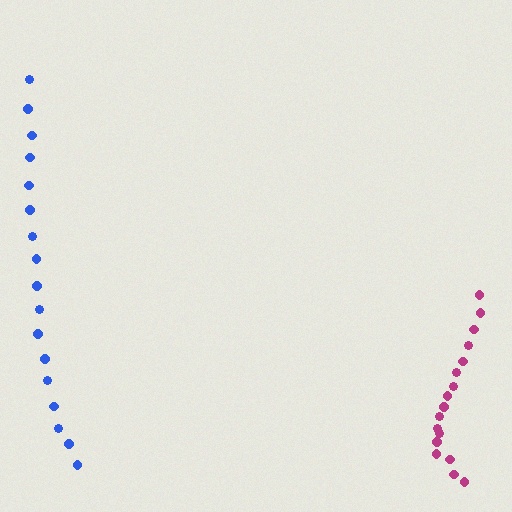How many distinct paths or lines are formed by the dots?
There are 2 distinct paths.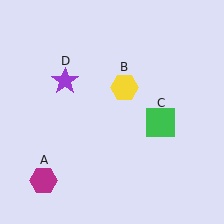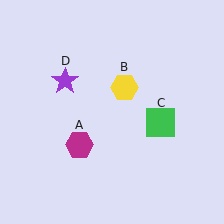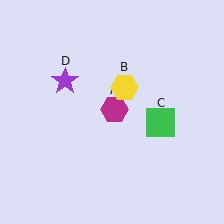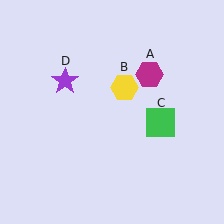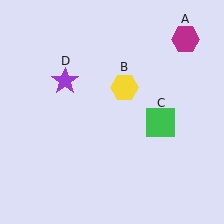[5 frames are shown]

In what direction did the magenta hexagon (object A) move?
The magenta hexagon (object A) moved up and to the right.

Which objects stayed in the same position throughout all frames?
Yellow hexagon (object B) and green square (object C) and purple star (object D) remained stationary.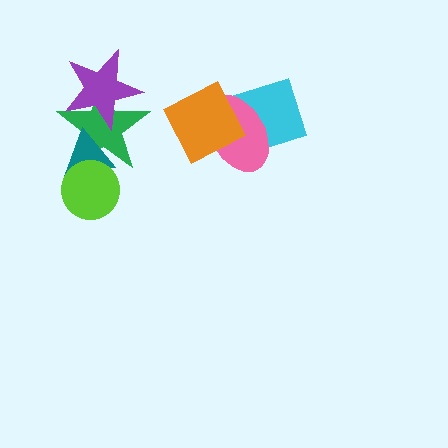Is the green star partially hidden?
Yes, it is partially covered by another shape.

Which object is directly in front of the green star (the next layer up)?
The teal triangle is directly in front of the green star.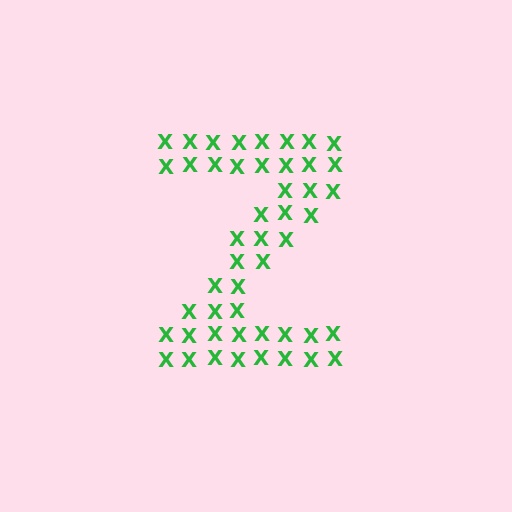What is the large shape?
The large shape is the letter Z.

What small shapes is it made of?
It is made of small letter X's.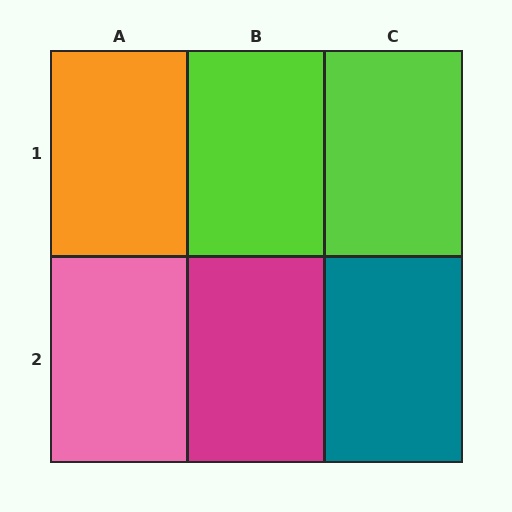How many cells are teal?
1 cell is teal.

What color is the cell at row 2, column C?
Teal.